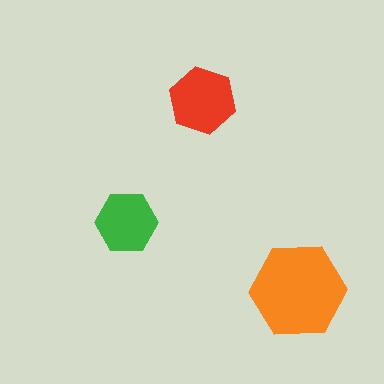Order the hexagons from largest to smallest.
the orange one, the red one, the green one.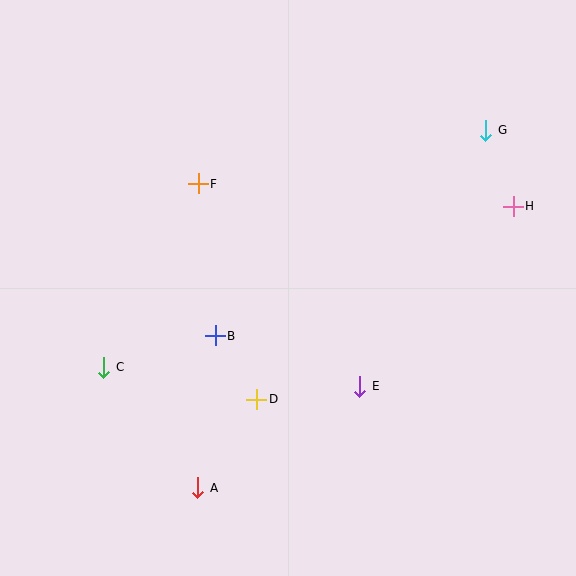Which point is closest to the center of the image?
Point B at (215, 336) is closest to the center.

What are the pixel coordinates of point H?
Point H is at (513, 206).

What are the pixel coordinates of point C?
Point C is at (104, 367).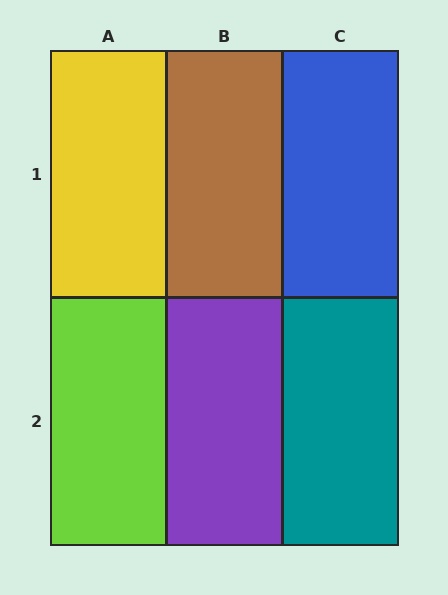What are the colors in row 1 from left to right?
Yellow, brown, blue.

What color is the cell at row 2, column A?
Lime.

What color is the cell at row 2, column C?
Teal.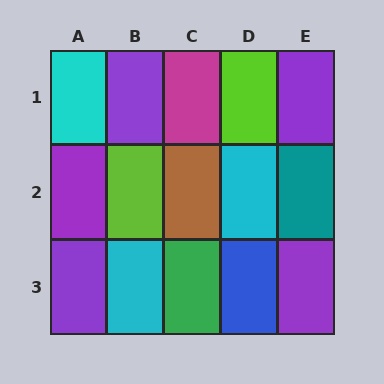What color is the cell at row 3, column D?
Blue.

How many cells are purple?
5 cells are purple.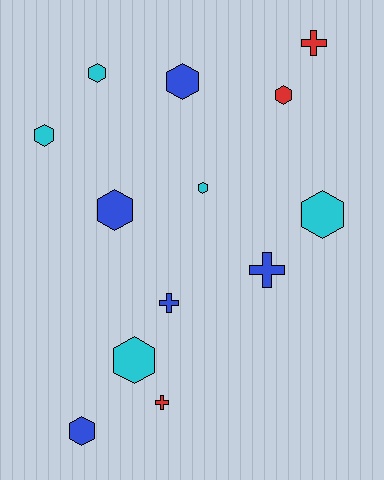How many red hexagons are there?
There is 1 red hexagon.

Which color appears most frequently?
Blue, with 5 objects.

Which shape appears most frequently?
Hexagon, with 9 objects.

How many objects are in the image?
There are 13 objects.